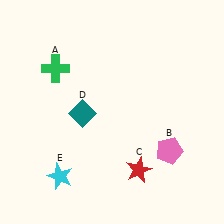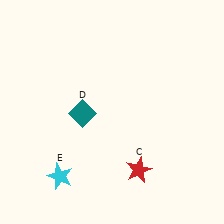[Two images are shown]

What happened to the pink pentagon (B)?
The pink pentagon (B) was removed in Image 2. It was in the bottom-right area of Image 1.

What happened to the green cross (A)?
The green cross (A) was removed in Image 2. It was in the top-left area of Image 1.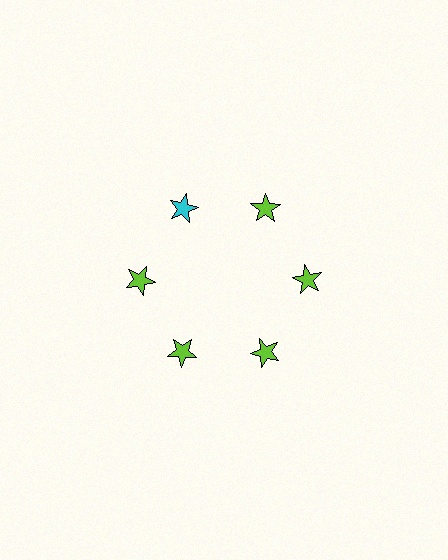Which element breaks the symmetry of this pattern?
The cyan star at roughly the 11 o'clock position breaks the symmetry. All other shapes are lime stars.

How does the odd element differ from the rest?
It has a different color: cyan instead of lime.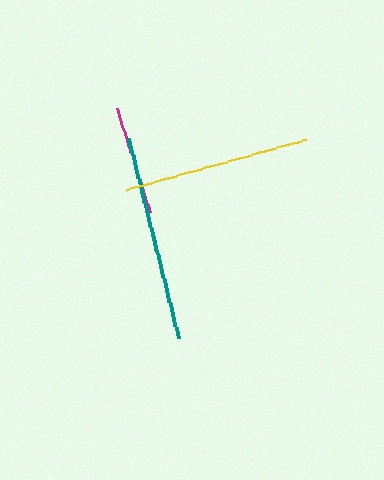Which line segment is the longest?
The teal line is the longest at approximately 205 pixels.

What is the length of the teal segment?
The teal segment is approximately 205 pixels long.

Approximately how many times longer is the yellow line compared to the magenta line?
The yellow line is approximately 1.7 times the length of the magenta line.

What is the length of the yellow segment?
The yellow segment is approximately 187 pixels long.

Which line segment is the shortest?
The magenta line is the shortest at approximately 108 pixels.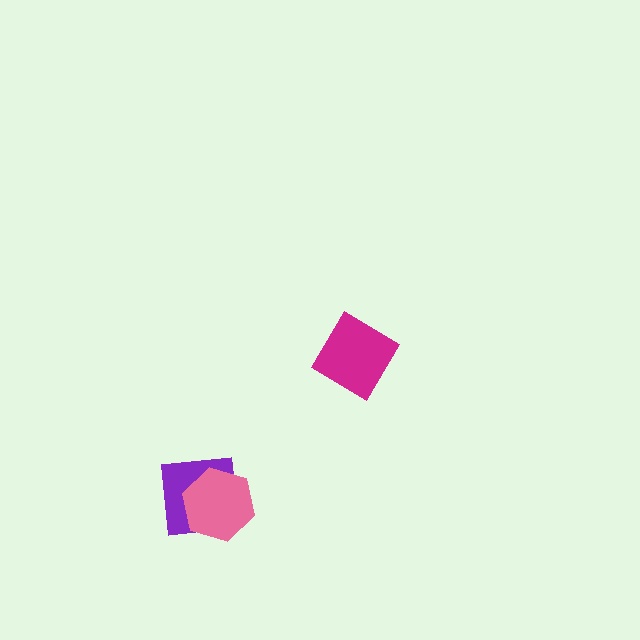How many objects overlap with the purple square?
1 object overlaps with the purple square.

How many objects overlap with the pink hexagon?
1 object overlaps with the pink hexagon.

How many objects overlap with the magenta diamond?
0 objects overlap with the magenta diamond.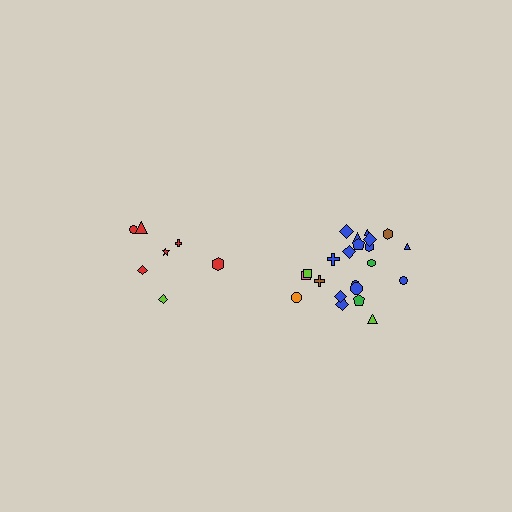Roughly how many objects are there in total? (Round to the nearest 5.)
Roughly 30 objects in total.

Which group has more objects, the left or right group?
The right group.